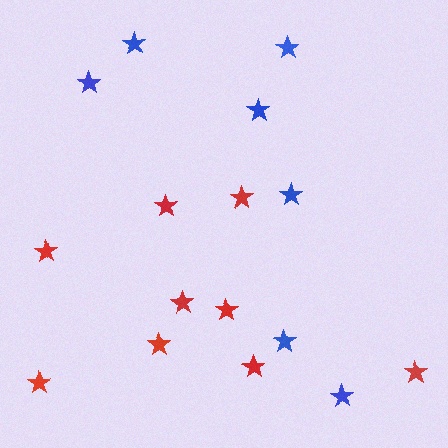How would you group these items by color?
There are 2 groups: one group of red stars (9) and one group of blue stars (7).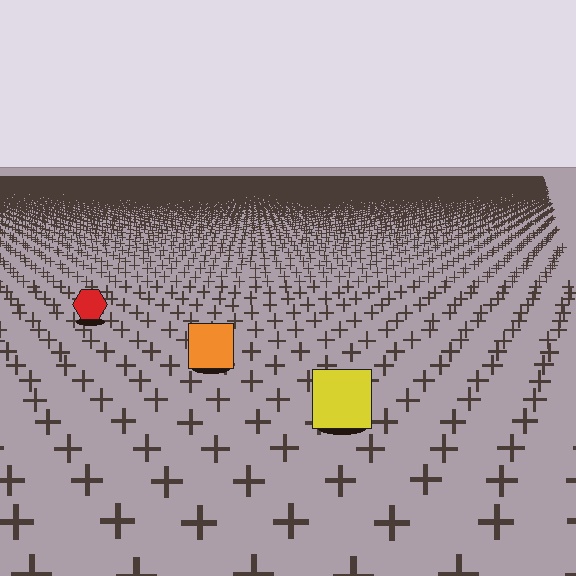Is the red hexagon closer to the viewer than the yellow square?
No. The yellow square is closer — you can tell from the texture gradient: the ground texture is coarser near it.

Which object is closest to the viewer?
The yellow square is closest. The texture marks near it are larger and more spread out.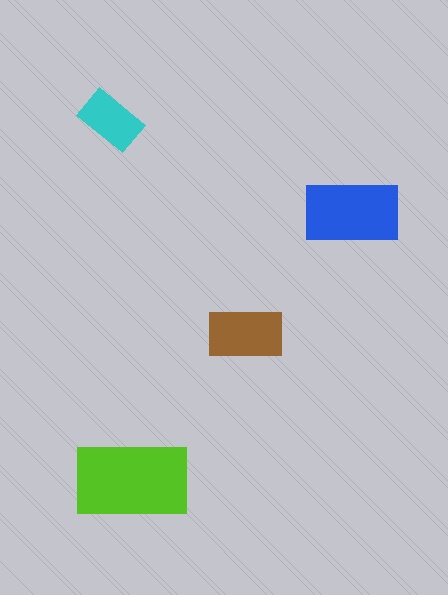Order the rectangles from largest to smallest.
the lime one, the blue one, the brown one, the cyan one.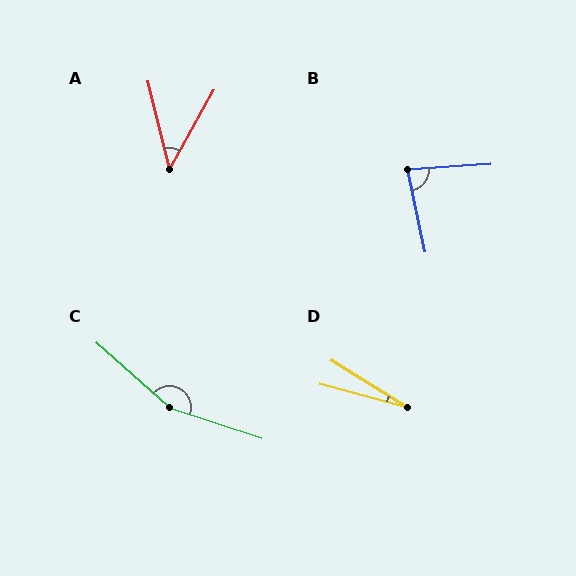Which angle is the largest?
C, at approximately 157 degrees.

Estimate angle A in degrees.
Approximately 43 degrees.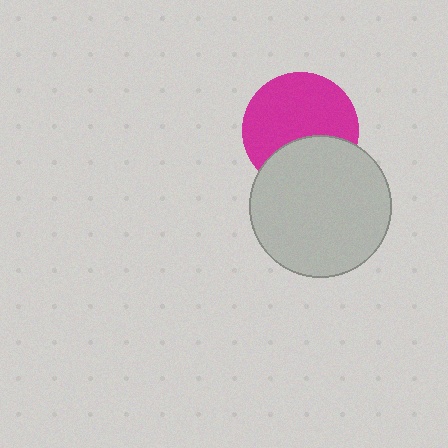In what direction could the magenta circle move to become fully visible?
The magenta circle could move up. That would shift it out from behind the light gray circle entirely.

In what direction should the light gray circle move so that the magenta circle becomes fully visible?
The light gray circle should move down. That is the shortest direction to clear the overlap and leave the magenta circle fully visible.